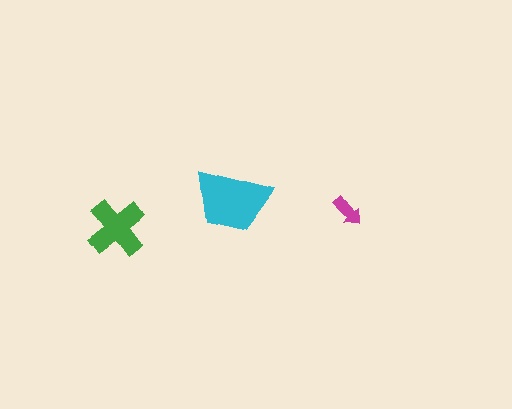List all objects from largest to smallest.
The cyan trapezoid, the green cross, the magenta arrow.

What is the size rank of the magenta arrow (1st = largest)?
3rd.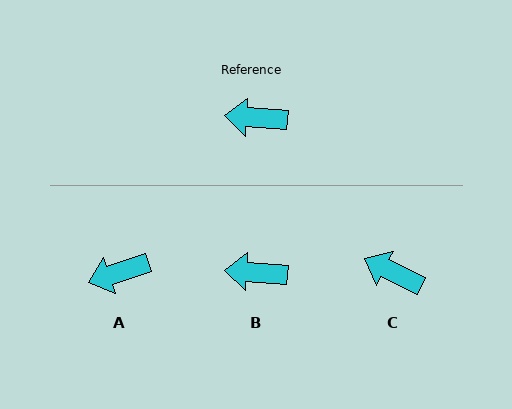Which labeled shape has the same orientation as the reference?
B.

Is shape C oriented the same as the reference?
No, it is off by about 22 degrees.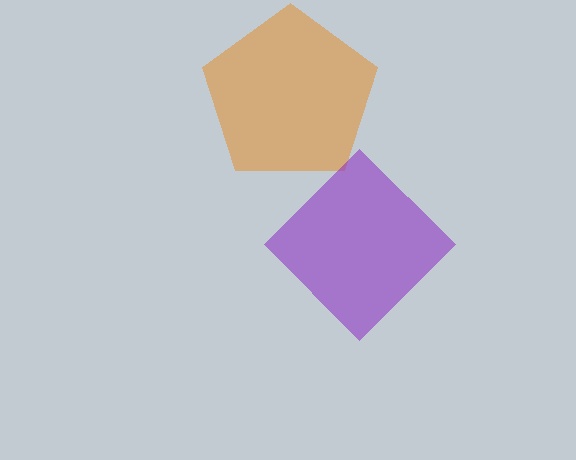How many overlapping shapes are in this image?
There are 2 overlapping shapes in the image.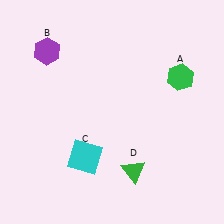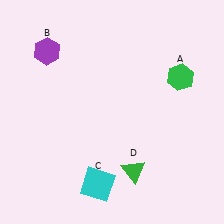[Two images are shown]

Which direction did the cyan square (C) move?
The cyan square (C) moved down.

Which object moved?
The cyan square (C) moved down.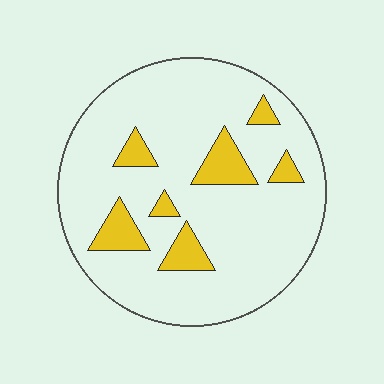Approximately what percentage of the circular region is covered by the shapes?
Approximately 15%.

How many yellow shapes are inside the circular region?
7.